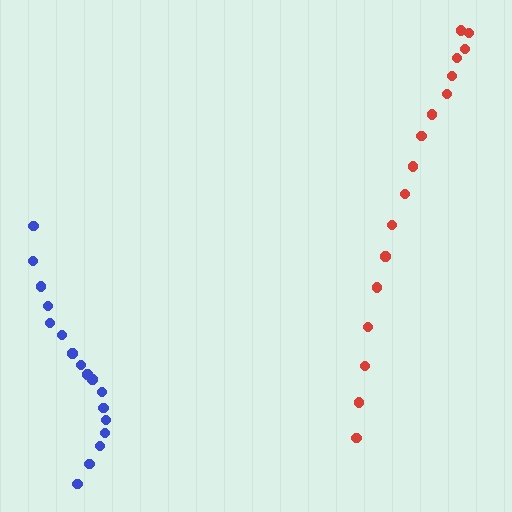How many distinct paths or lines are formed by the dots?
There are 2 distinct paths.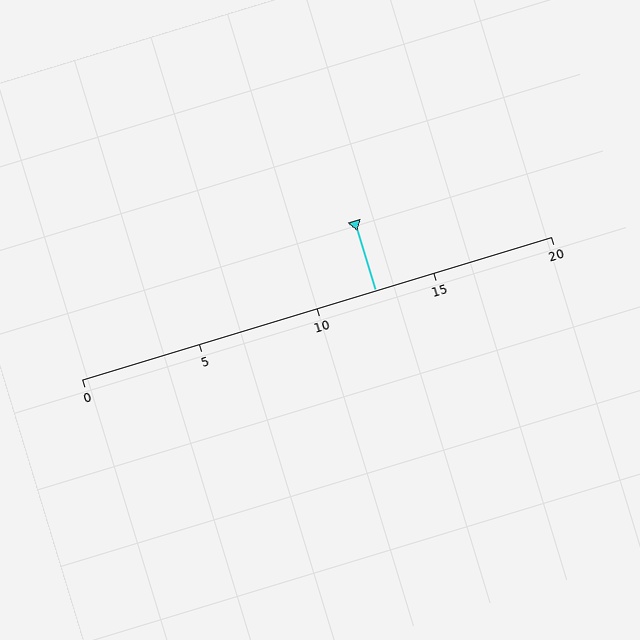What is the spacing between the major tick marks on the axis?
The major ticks are spaced 5 apart.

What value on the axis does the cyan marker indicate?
The marker indicates approximately 12.5.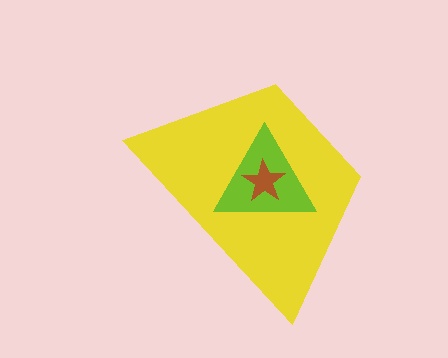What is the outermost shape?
The yellow trapezoid.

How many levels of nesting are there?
3.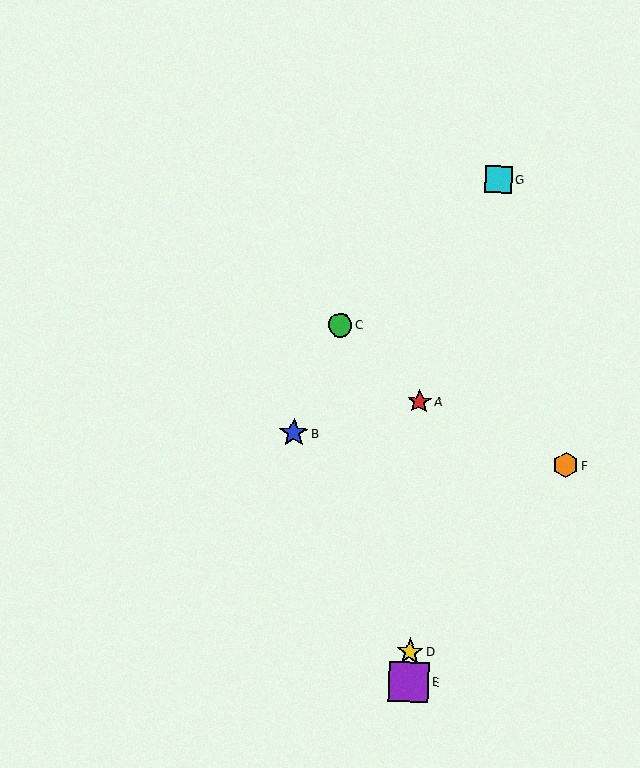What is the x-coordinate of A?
Object A is at x≈419.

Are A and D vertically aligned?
Yes, both are at x≈419.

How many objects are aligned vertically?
3 objects (A, D, E) are aligned vertically.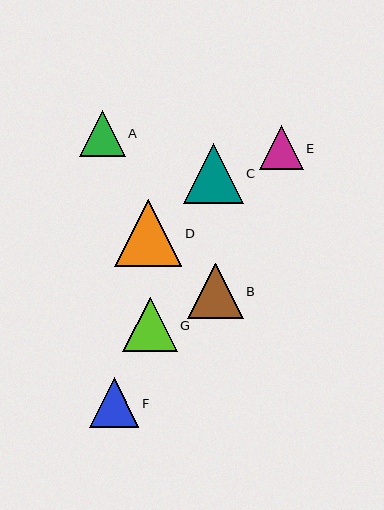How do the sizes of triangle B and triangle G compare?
Triangle B and triangle G are approximately the same size.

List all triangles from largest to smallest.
From largest to smallest: D, C, B, G, F, A, E.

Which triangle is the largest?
Triangle D is the largest with a size of approximately 67 pixels.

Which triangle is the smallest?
Triangle E is the smallest with a size of approximately 43 pixels.